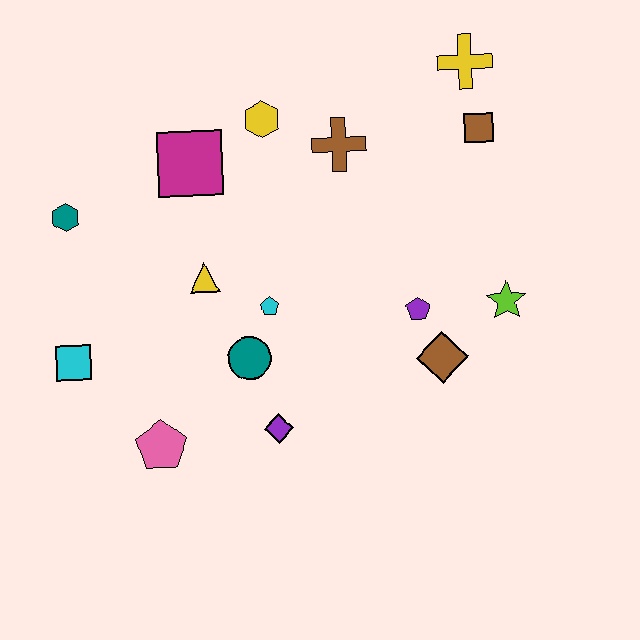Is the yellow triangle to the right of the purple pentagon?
No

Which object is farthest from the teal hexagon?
The lime star is farthest from the teal hexagon.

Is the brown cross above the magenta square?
Yes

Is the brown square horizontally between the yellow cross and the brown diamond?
No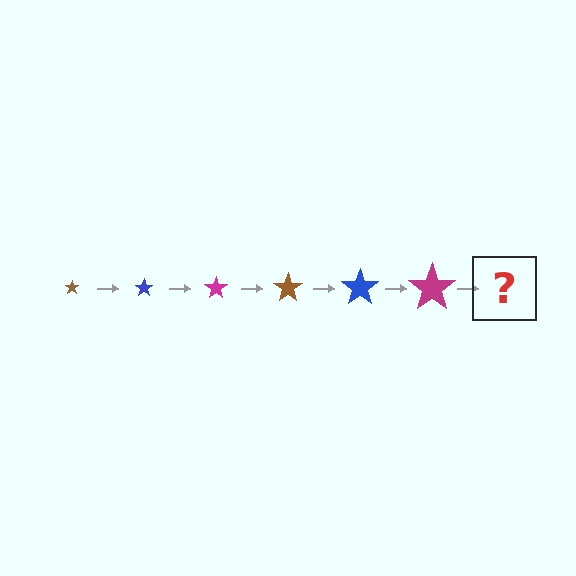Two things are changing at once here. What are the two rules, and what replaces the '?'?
The two rules are that the star grows larger each step and the color cycles through brown, blue, and magenta. The '?' should be a brown star, larger than the previous one.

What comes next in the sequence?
The next element should be a brown star, larger than the previous one.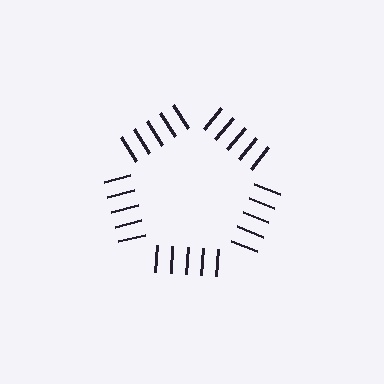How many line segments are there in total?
25 — 5 along each of the 5 edges.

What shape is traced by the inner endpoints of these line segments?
An illusory pentagon — the line segments terminate on its edges but no continuous stroke is drawn.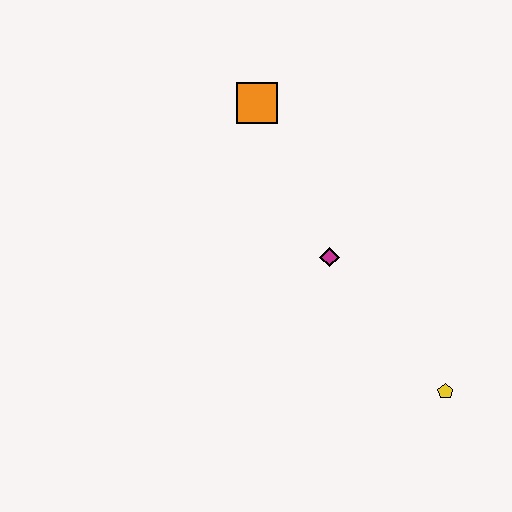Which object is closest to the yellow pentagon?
The magenta diamond is closest to the yellow pentagon.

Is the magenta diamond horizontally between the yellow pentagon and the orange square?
Yes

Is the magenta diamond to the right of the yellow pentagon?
No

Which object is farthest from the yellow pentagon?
The orange square is farthest from the yellow pentagon.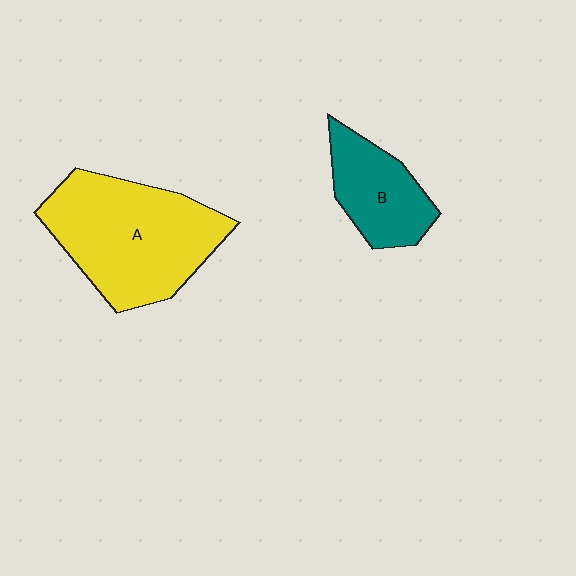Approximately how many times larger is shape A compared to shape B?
Approximately 2.0 times.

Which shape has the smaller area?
Shape B (teal).